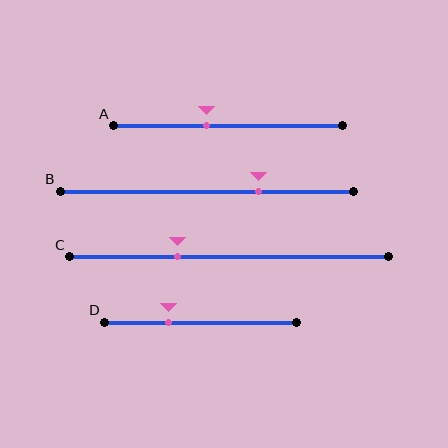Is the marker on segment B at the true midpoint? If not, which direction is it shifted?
No, the marker on segment B is shifted to the right by about 18% of the segment length.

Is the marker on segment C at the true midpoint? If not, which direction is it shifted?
No, the marker on segment C is shifted to the left by about 16% of the segment length.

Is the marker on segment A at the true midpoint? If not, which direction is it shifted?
No, the marker on segment A is shifted to the left by about 10% of the segment length.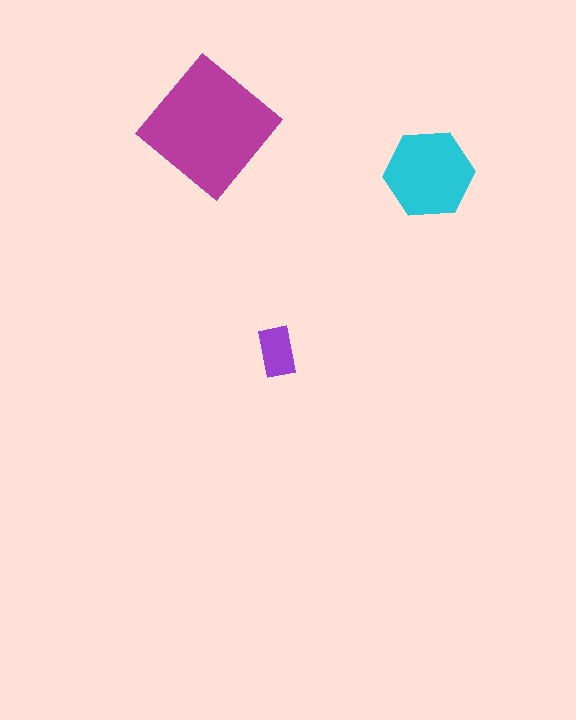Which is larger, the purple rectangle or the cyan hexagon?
The cyan hexagon.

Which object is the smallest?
The purple rectangle.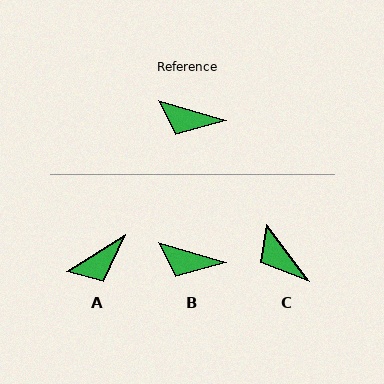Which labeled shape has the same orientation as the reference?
B.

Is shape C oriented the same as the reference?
No, it is off by about 36 degrees.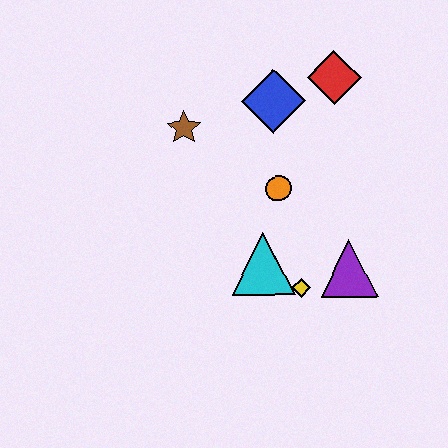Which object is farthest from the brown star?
The purple triangle is farthest from the brown star.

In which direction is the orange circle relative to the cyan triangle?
The orange circle is above the cyan triangle.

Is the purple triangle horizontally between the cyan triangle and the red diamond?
No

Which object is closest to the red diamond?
The blue diamond is closest to the red diamond.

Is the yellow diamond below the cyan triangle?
Yes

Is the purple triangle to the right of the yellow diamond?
Yes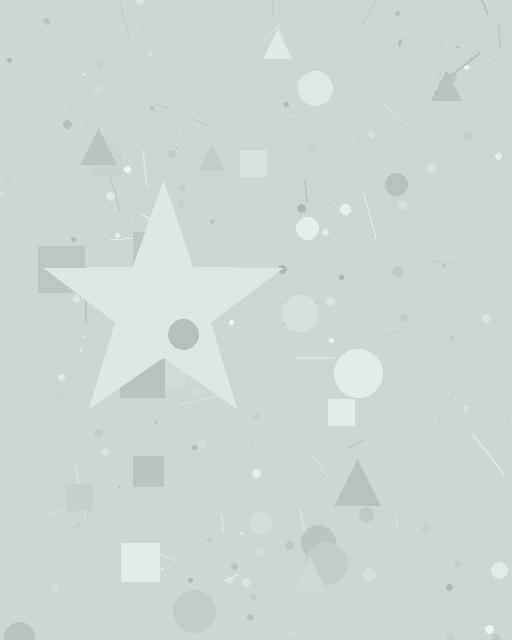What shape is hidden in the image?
A star is hidden in the image.